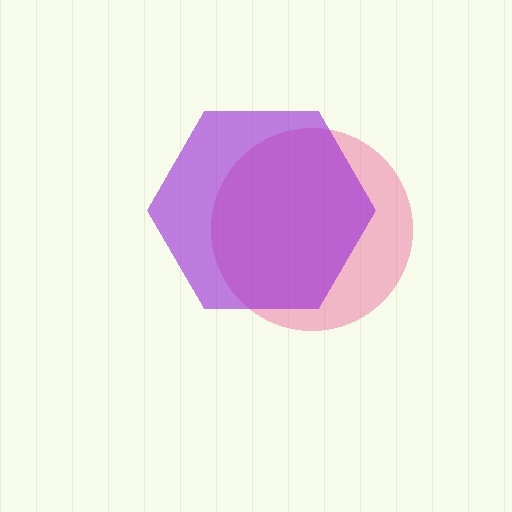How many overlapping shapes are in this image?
There are 2 overlapping shapes in the image.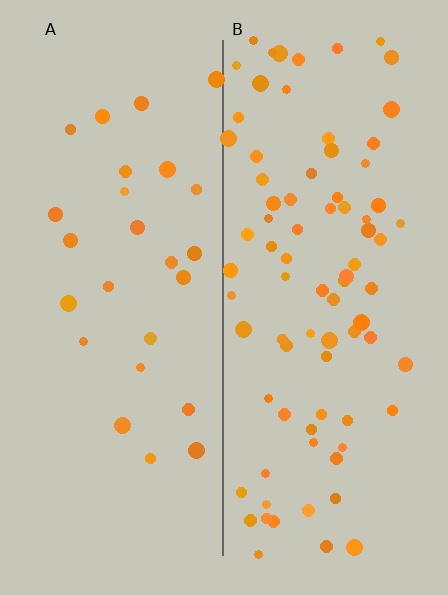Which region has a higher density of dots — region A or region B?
B (the right).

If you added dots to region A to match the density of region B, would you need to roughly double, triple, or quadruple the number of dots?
Approximately triple.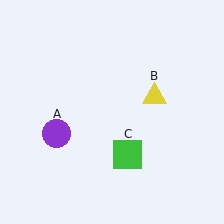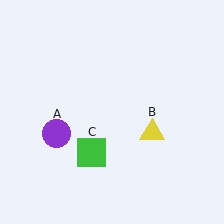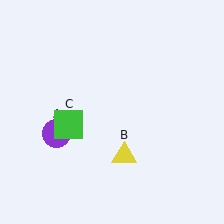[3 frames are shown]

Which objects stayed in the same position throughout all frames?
Purple circle (object A) remained stationary.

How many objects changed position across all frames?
2 objects changed position: yellow triangle (object B), green square (object C).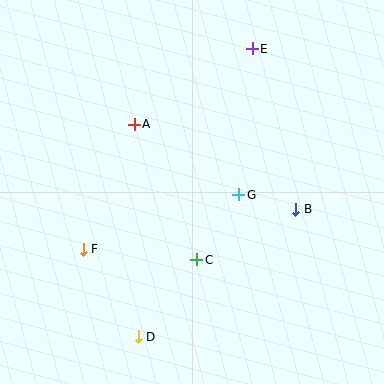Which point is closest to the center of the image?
Point G at (239, 195) is closest to the center.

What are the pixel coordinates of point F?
Point F is at (83, 249).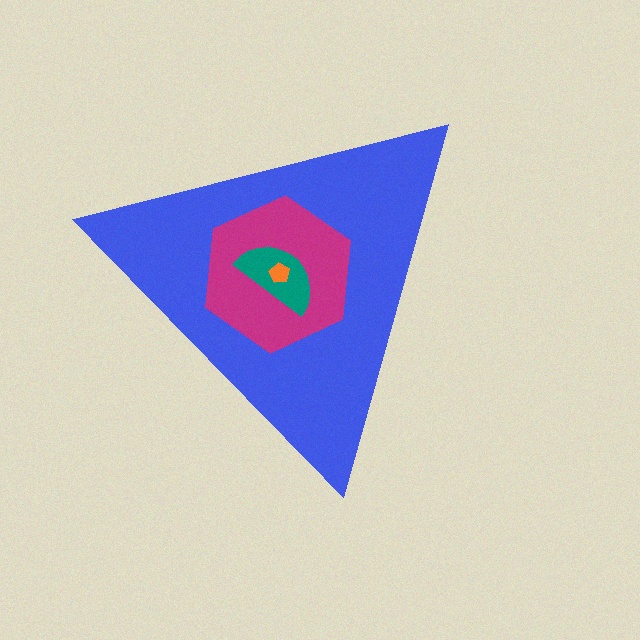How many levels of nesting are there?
4.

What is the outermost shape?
The blue triangle.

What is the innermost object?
The orange pentagon.